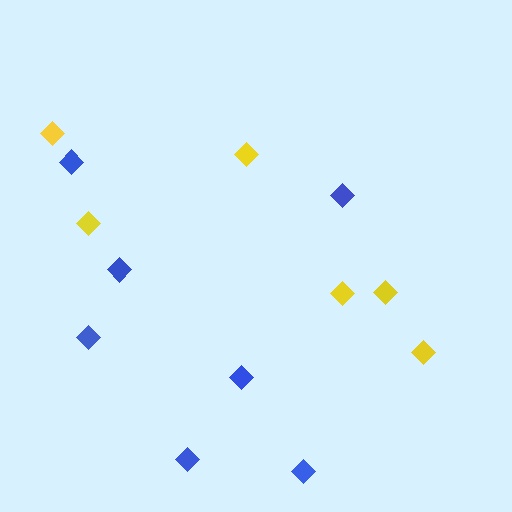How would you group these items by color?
There are 2 groups: one group of blue diamonds (7) and one group of yellow diamonds (6).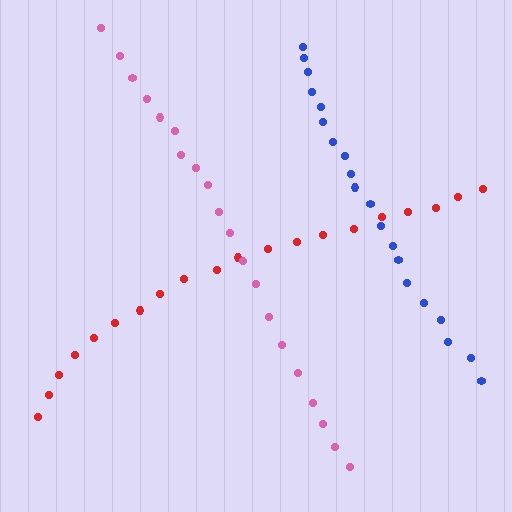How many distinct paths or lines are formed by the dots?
There are 3 distinct paths.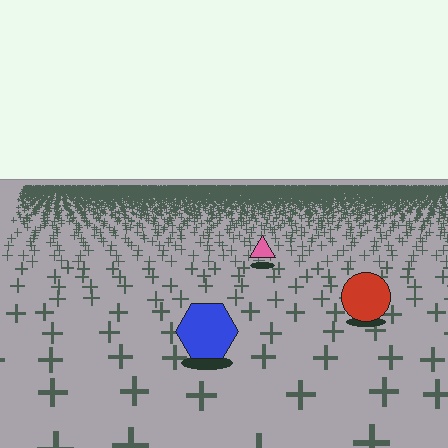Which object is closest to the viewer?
The blue hexagon is closest. The texture marks near it are larger and more spread out.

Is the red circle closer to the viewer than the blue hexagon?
No. The blue hexagon is closer — you can tell from the texture gradient: the ground texture is coarser near it.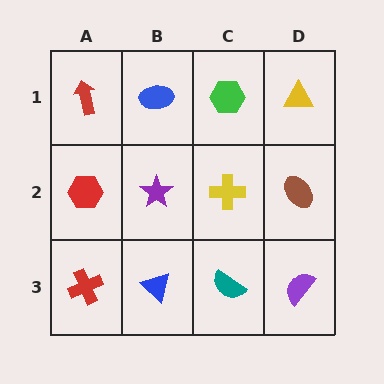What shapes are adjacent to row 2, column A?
A red arrow (row 1, column A), a red cross (row 3, column A), a purple star (row 2, column B).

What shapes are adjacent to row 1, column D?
A brown ellipse (row 2, column D), a green hexagon (row 1, column C).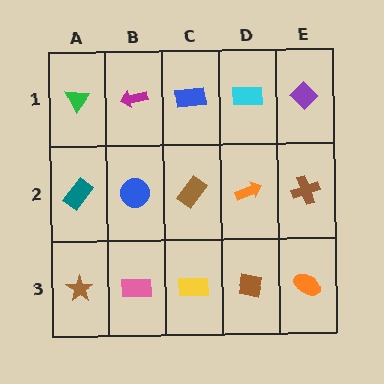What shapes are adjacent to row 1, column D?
An orange arrow (row 2, column D), a blue rectangle (row 1, column C), a purple diamond (row 1, column E).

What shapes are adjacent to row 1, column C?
A brown rectangle (row 2, column C), a magenta arrow (row 1, column B), a cyan rectangle (row 1, column D).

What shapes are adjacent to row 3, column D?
An orange arrow (row 2, column D), a yellow rectangle (row 3, column C), an orange ellipse (row 3, column E).